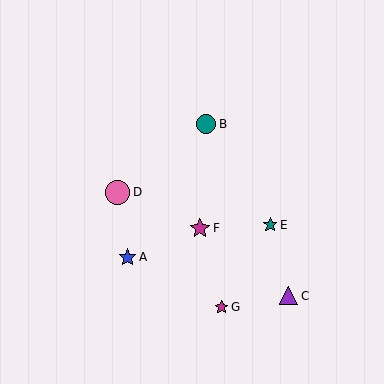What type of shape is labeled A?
Shape A is a blue star.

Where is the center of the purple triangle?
The center of the purple triangle is at (288, 296).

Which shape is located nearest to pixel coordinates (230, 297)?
The magenta star (labeled G) at (221, 307) is nearest to that location.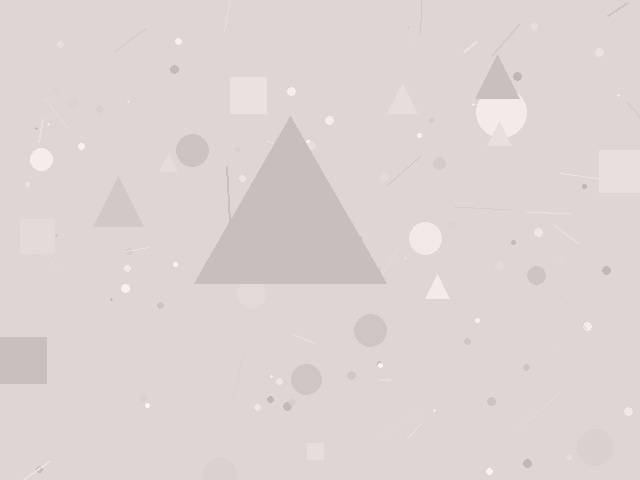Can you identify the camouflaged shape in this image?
The camouflaged shape is a triangle.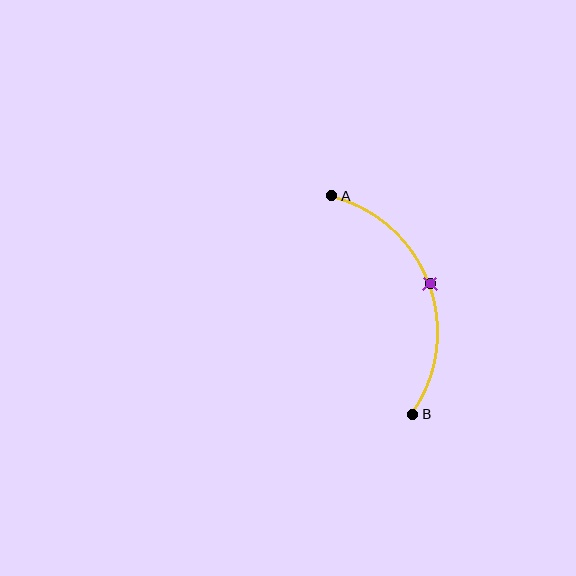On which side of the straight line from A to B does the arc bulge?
The arc bulges to the right of the straight line connecting A and B.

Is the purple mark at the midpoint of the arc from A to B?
Yes. The purple mark lies on the arc at equal arc-length from both A and B — it is the arc midpoint.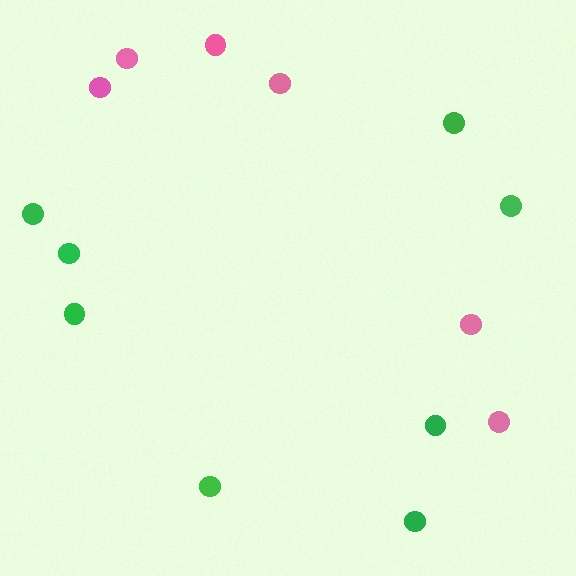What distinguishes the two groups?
There are 2 groups: one group of pink circles (6) and one group of green circles (8).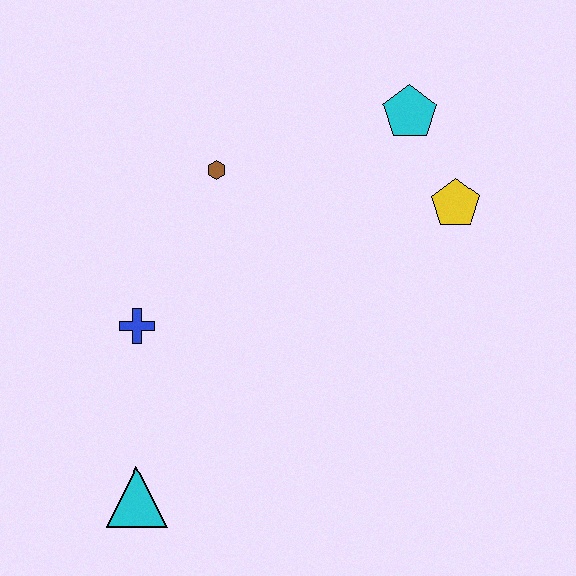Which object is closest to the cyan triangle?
The blue cross is closest to the cyan triangle.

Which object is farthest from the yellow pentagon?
The cyan triangle is farthest from the yellow pentagon.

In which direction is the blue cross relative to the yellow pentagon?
The blue cross is to the left of the yellow pentagon.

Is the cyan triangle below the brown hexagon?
Yes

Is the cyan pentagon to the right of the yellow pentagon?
No